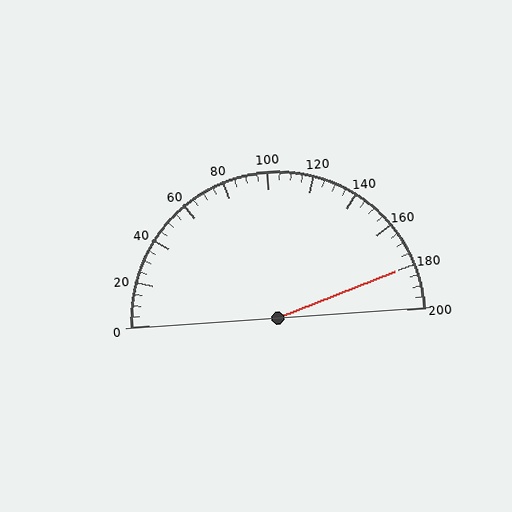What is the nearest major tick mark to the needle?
The nearest major tick mark is 180.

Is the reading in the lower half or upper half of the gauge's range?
The reading is in the upper half of the range (0 to 200).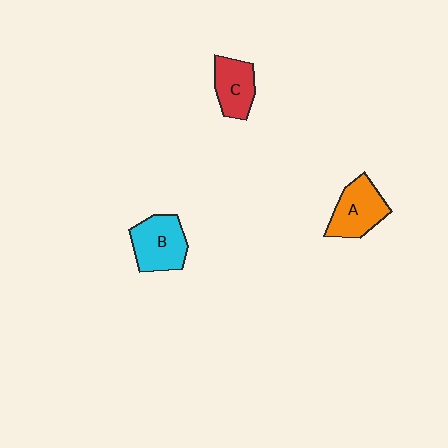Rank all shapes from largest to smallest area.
From largest to smallest: B (cyan), A (orange), C (red).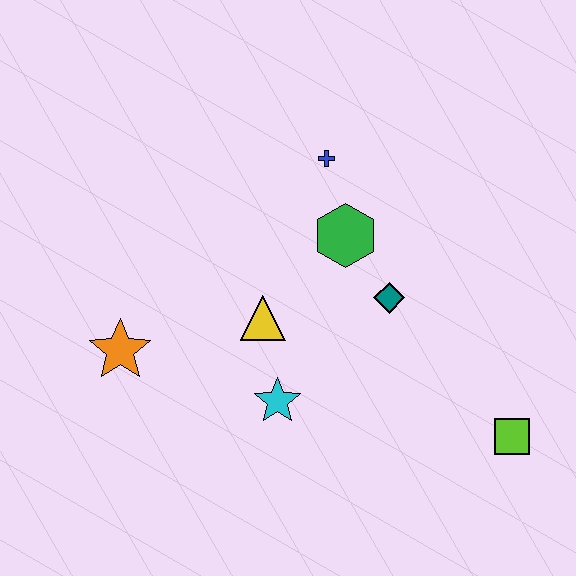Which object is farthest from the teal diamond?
The orange star is farthest from the teal diamond.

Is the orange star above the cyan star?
Yes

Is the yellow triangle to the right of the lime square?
No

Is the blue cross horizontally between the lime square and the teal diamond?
No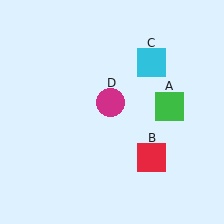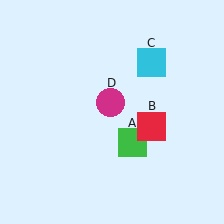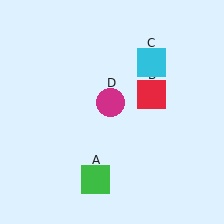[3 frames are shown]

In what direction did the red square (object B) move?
The red square (object B) moved up.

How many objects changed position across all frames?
2 objects changed position: green square (object A), red square (object B).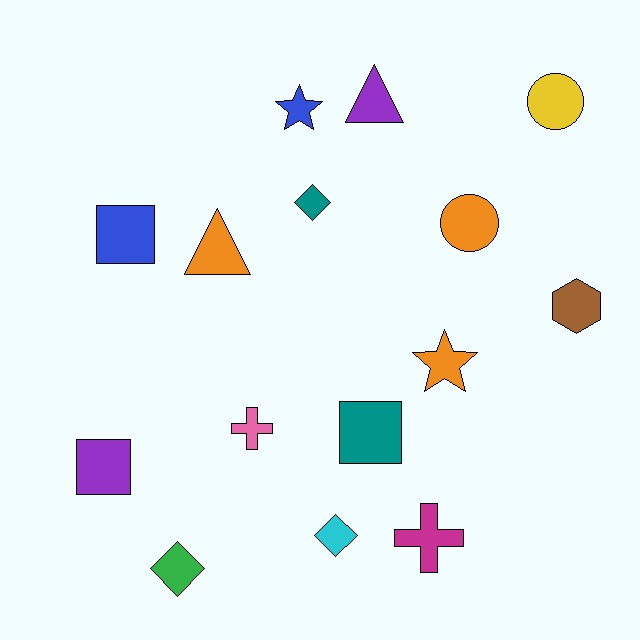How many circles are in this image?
There are 2 circles.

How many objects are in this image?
There are 15 objects.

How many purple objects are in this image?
There are 2 purple objects.